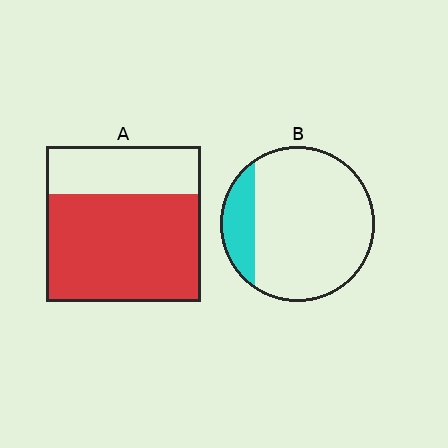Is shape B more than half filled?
No.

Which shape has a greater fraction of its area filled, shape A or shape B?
Shape A.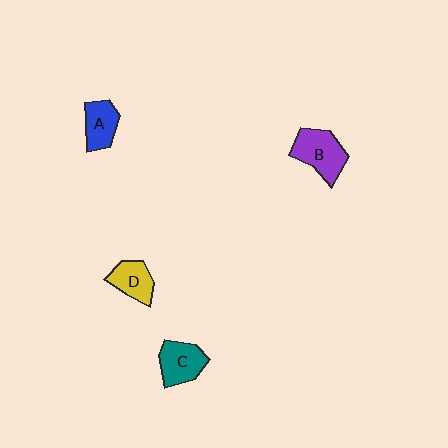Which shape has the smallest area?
Shape D (yellow).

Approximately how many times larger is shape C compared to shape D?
Approximately 1.2 times.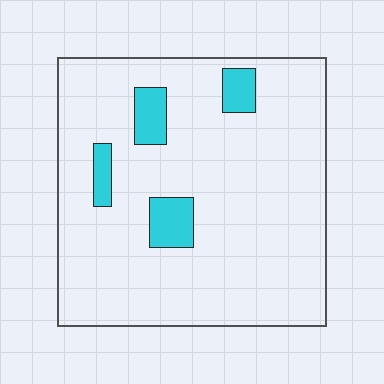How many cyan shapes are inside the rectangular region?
4.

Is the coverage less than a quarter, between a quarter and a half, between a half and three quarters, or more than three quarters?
Less than a quarter.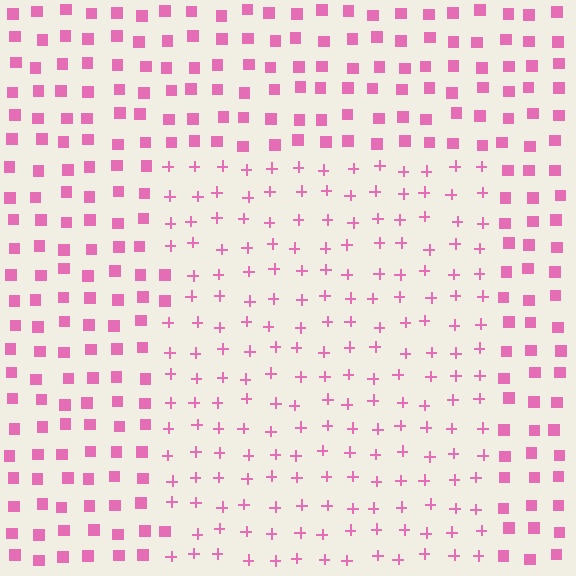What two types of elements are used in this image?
The image uses plus signs inside the rectangle region and squares outside it.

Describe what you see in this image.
The image is filled with small pink elements arranged in a uniform grid. A rectangle-shaped region contains plus signs, while the surrounding area contains squares. The boundary is defined purely by the change in element shape.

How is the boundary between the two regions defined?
The boundary is defined by a change in element shape: plus signs inside vs. squares outside. All elements share the same color and spacing.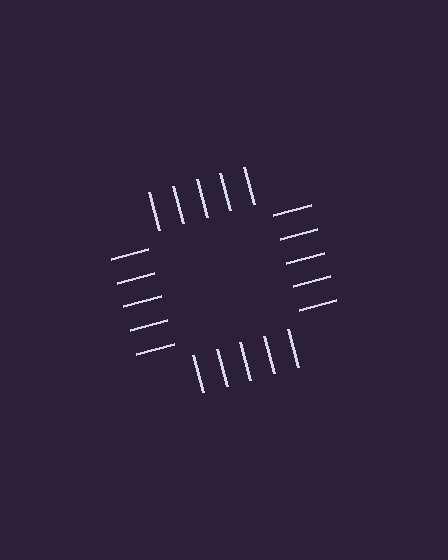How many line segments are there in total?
20 — 5 along each of the 4 edges.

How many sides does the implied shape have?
4 sides — the line-ends trace a square.